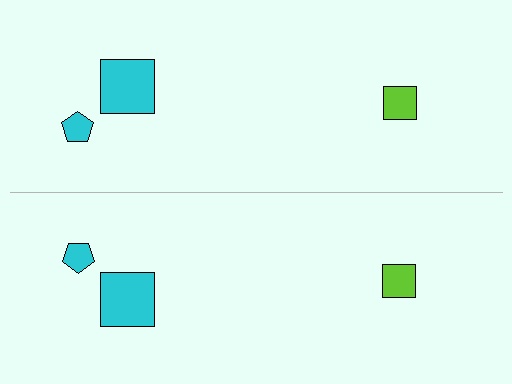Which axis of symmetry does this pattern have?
The pattern has a horizontal axis of symmetry running through the center of the image.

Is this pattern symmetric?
Yes, this pattern has bilateral (reflection) symmetry.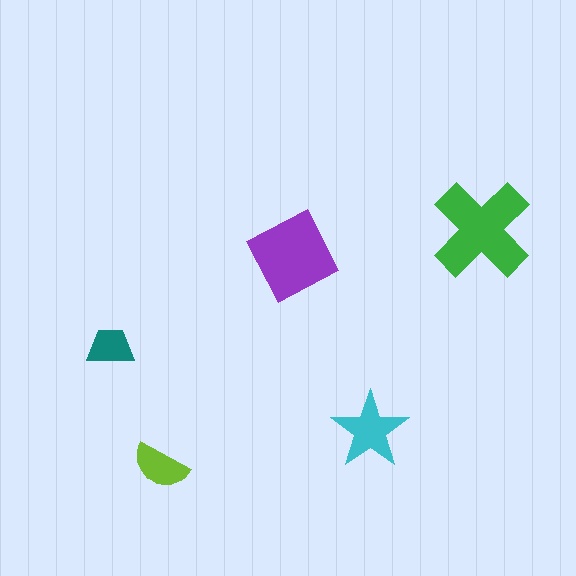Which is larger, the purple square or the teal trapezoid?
The purple square.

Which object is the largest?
The green cross.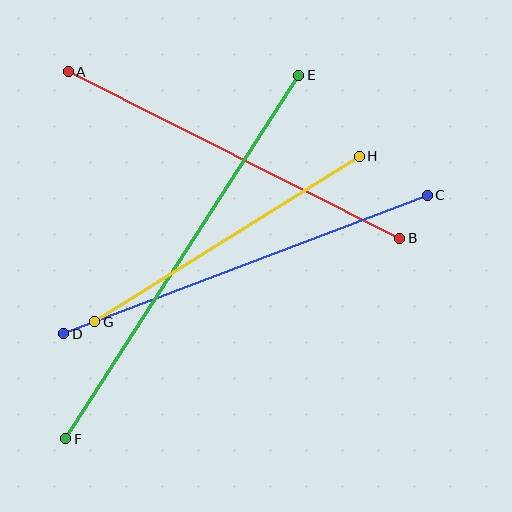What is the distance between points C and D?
The distance is approximately 389 pixels.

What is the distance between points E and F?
The distance is approximately 432 pixels.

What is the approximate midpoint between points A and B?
The midpoint is at approximately (234, 155) pixels.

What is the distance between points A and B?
The distance is approximately 371 pixels.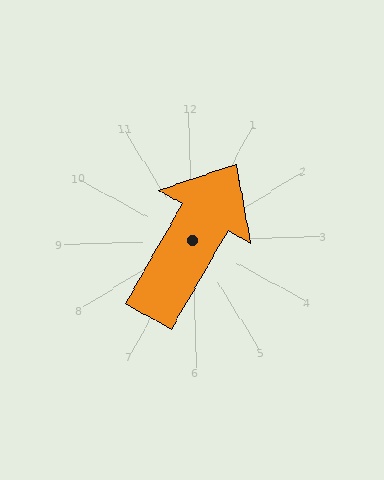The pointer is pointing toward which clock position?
Roughly 1 o'clock.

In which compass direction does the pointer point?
Northeast.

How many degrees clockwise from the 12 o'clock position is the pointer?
Approximately 32 degrees.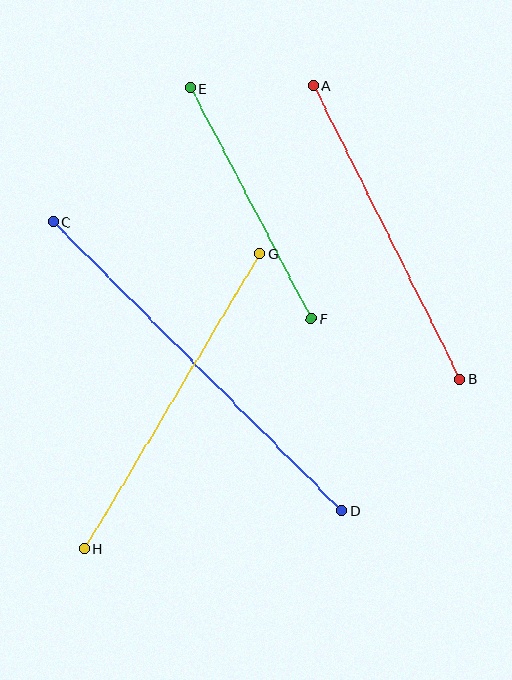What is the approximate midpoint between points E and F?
The midpoint is at approximately (251, 203) pixels.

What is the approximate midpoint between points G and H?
The midpoint is at approximately (172, 401) pixels.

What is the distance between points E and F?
The distance is approximately 261 pixels.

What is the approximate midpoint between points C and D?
The midpoint is at approximately (197, 366) pixels.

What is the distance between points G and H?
The distance is approximately 343 pixels.